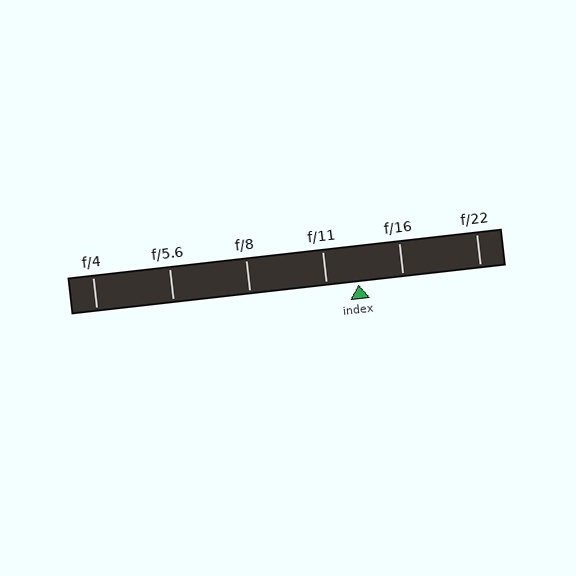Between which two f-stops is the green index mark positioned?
The index mark is between f/11 and f/16.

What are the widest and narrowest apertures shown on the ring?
The widest aperture shown is f/4 and the narrowest is f/22.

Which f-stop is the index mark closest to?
The index mark is closest to f/11.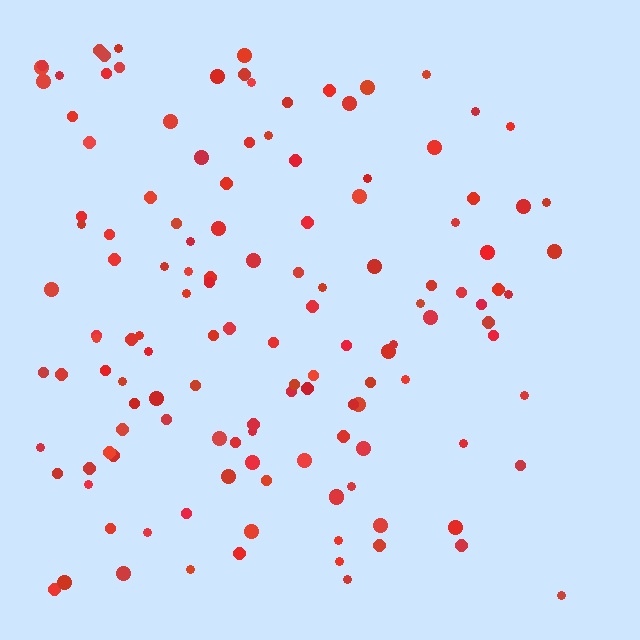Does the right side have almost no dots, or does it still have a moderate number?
Still a moderate number, just noticeably fewer than the left.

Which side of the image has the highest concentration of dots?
The left.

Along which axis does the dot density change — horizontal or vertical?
Horizontal.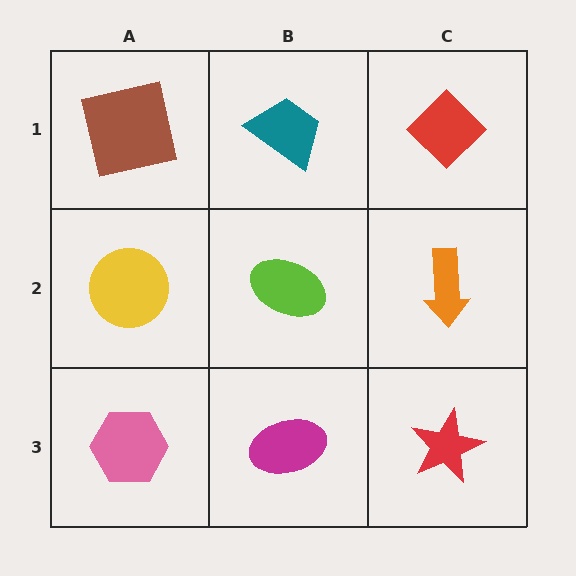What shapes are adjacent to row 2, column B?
A teal trapezoid (row 1, column B), a magenta ellipse (row 3, column B), a yellow circle (row 2, column A), an orange arrow (row 2, column C).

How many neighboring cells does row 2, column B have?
4.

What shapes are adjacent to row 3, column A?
A yellow circle (row 2, column A), a magenta ellipse (row 3, column B).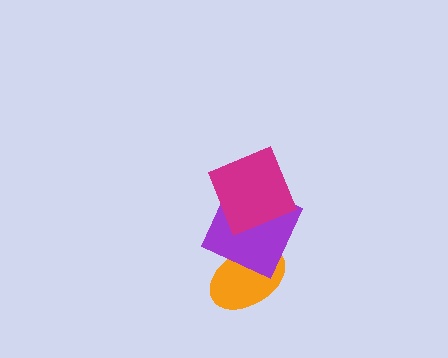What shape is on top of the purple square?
The magenta square is on top of the purple square.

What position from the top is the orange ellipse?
The orange ellipse is 3rd from the top.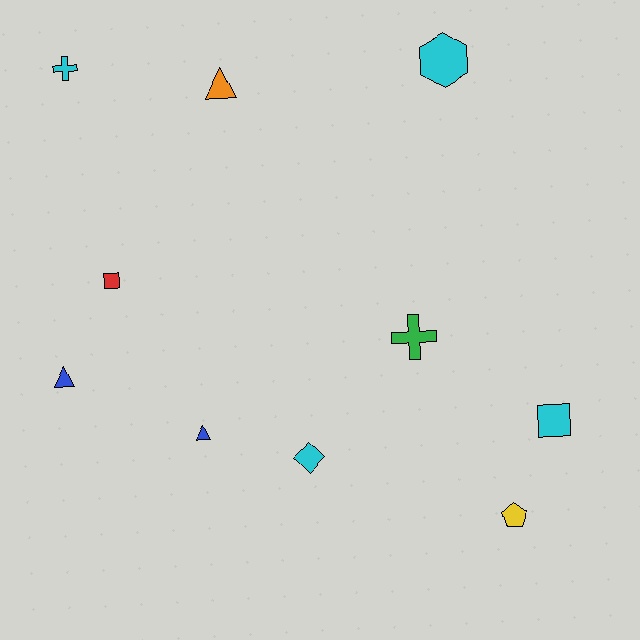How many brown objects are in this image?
There are no brown objects.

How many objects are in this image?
There are 10 objects.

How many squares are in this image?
There are 2 squares.